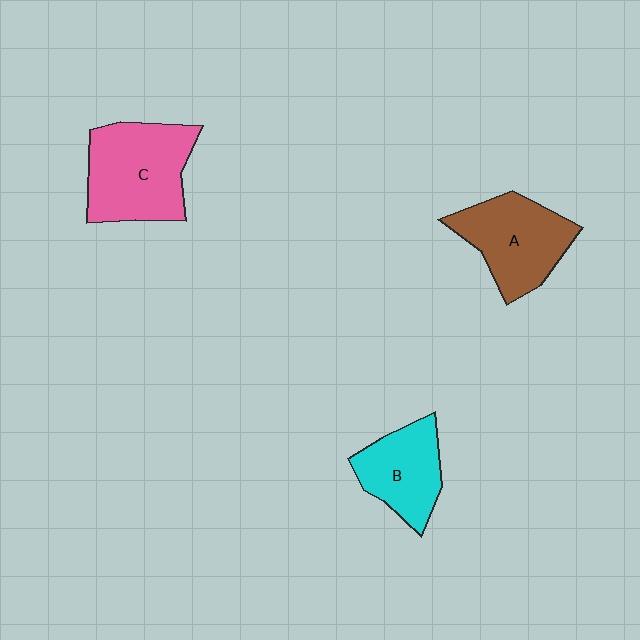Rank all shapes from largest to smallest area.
From largest to smallest: C (pink), A (brown), B (cyan).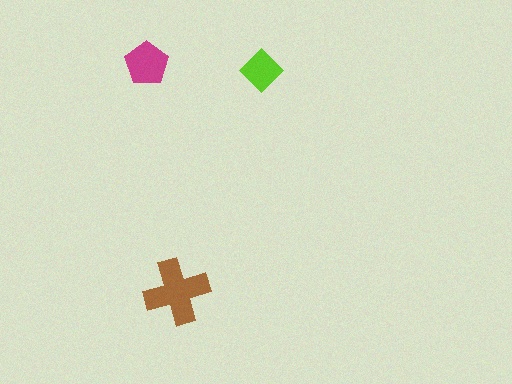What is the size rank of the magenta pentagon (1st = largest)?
2nd.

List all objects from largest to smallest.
The brown cross, the magenta pentagon, the lime diamond.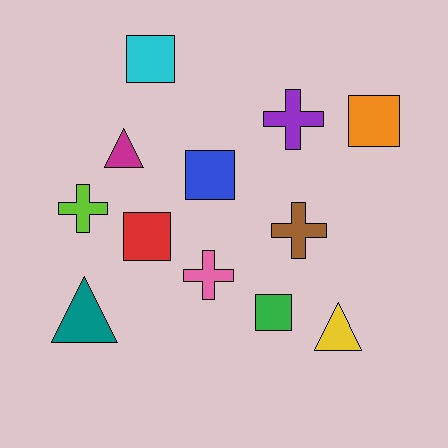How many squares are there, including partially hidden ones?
There are 5 squares.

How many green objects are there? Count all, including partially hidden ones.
There is 1 green object.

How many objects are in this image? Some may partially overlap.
There are 12 objects.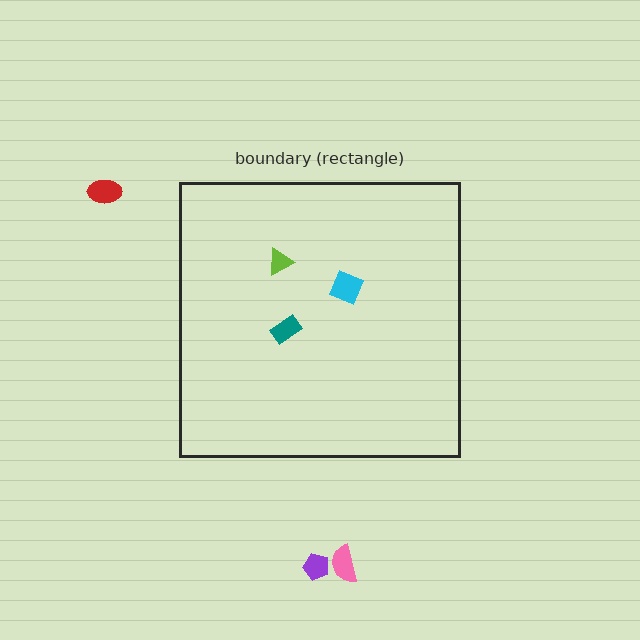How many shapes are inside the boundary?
3 inside, 3 outside.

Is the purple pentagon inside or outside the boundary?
Outside.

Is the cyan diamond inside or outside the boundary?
Inside.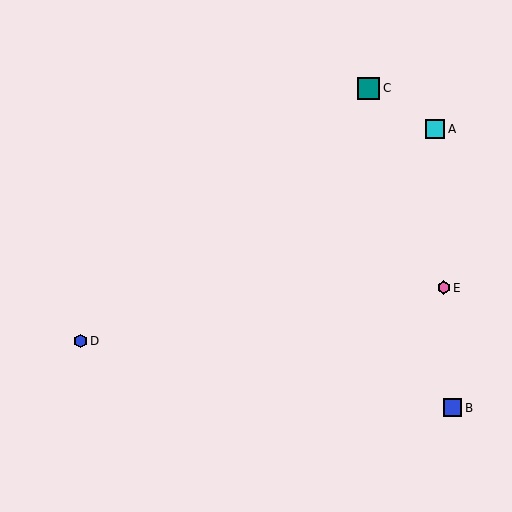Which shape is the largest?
The teal square (labeled C) is the largest.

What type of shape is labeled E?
Shape E is a pink hexagon.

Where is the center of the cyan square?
The center of the cyan square is at (435, 129).